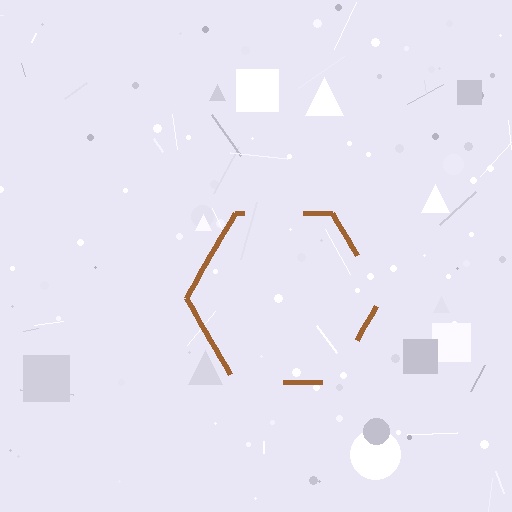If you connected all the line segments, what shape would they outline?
They would outline a hexagon.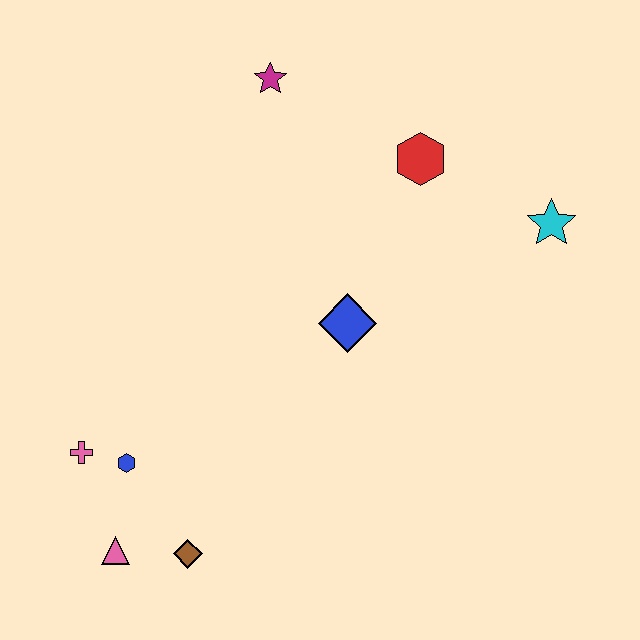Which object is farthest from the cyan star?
The pink triangle is farthest from the cyan star.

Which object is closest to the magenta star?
The red hexagon is closest to the magenta star.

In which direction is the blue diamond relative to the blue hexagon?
The blue diamond is to the right of the blue hexagon.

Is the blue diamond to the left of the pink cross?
No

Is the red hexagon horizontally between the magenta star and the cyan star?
Yes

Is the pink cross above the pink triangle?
Yes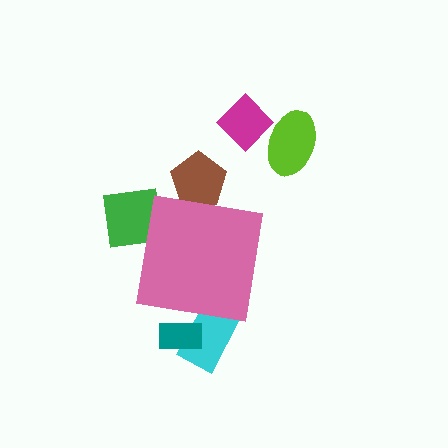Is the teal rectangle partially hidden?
Yes, the teal rectangle is partially hidden behind the pink square.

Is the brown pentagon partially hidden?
Yes, the brown pentagon is partially hidden behind the pink square.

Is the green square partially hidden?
Yes, the green square is partially hidden behind the pink square.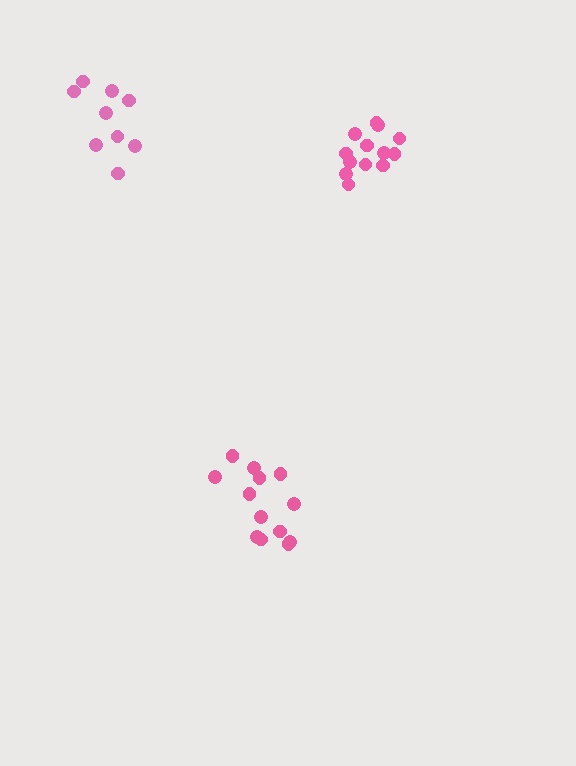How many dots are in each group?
Group 1: 13 dots, Group 2: 13 dots, Group 3: 9 dots (35 total).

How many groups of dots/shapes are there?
There are 3 groups.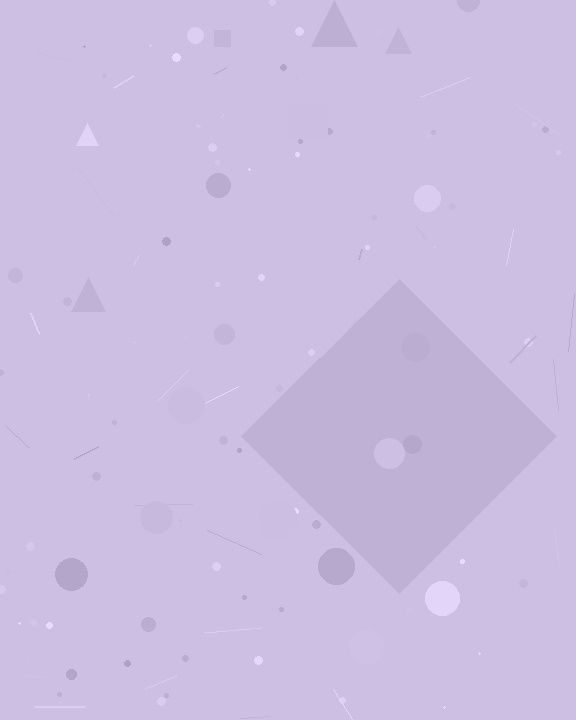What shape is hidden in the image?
A diamond is hidden in the image.